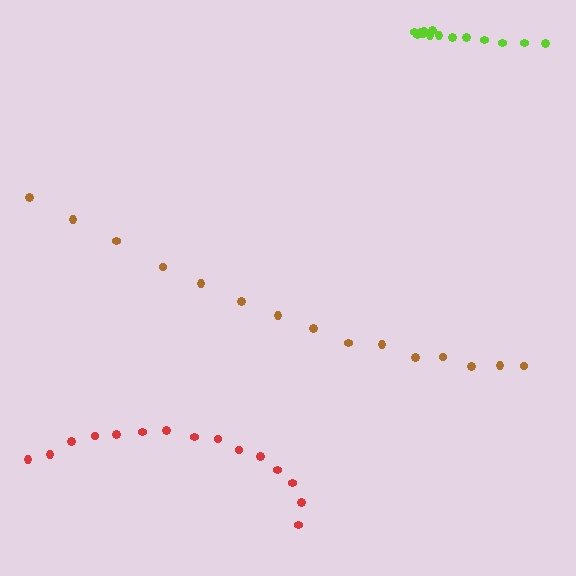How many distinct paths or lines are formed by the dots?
There are 3 distinct paths.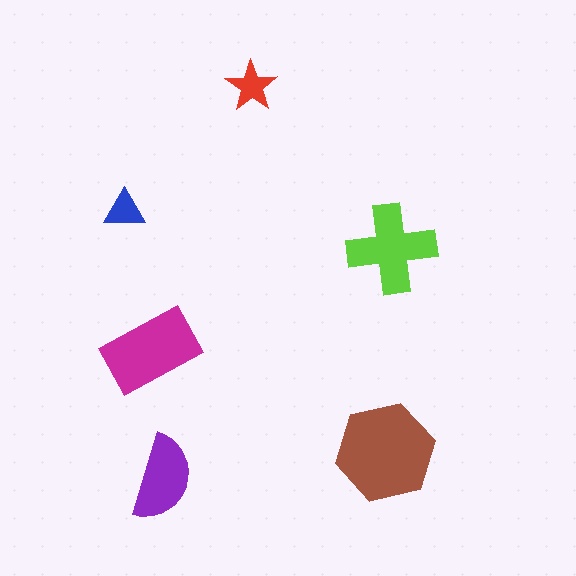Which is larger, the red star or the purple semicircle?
The purple semicircle.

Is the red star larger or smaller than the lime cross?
Smaller.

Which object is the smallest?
The blue triangle.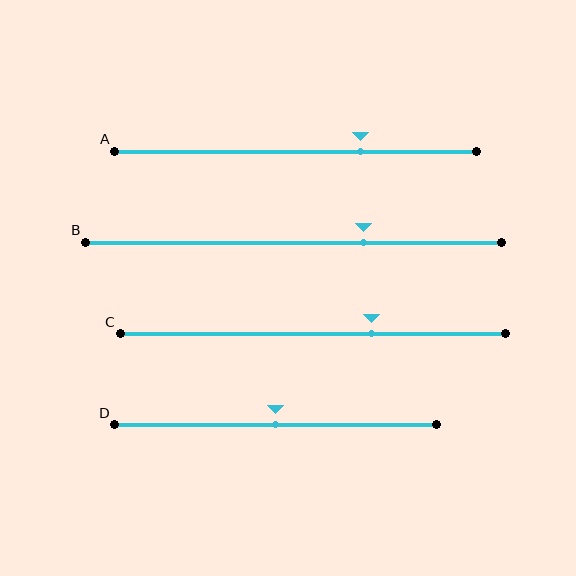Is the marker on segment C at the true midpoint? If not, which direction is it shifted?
No, the marker on segment C is shifted to the right by about 15% of the segment length.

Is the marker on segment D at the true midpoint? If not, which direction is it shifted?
Yes, the marker on segment D is at the true midpoint.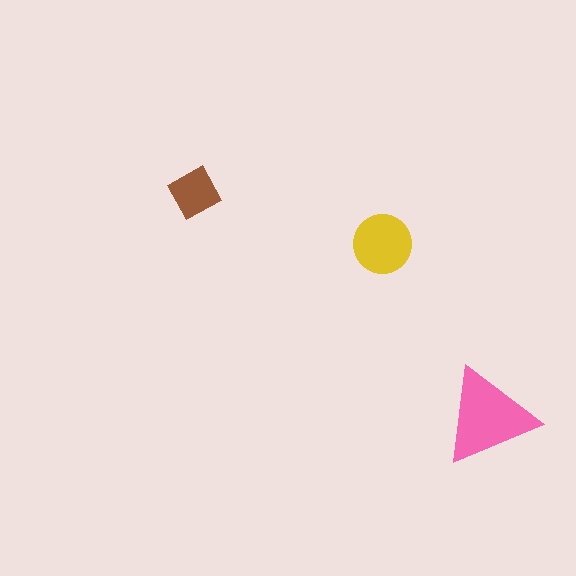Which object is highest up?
The brown square is topmost.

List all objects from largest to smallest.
The pink triangle, the yellow circle, the brown square.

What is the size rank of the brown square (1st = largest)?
3rd.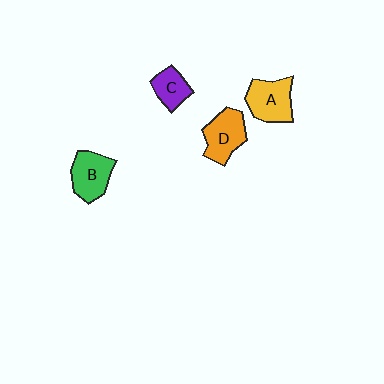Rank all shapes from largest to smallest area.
From largest to smallest: A (yellow), D (orange), B (green), C (purple).